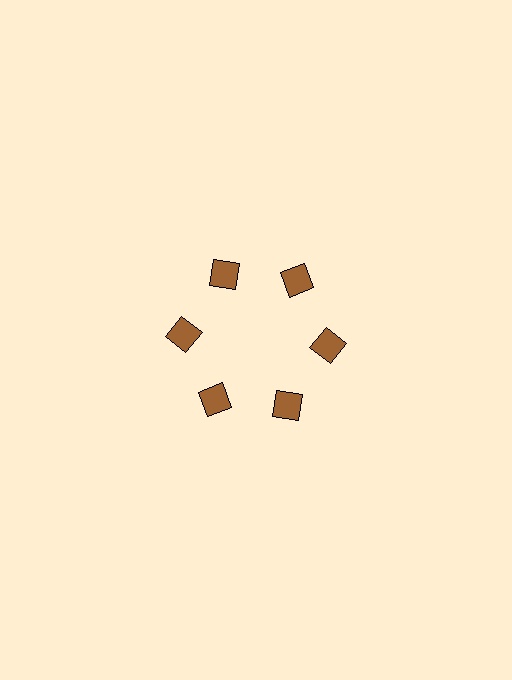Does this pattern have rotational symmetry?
Yes, this pattern has 6-fold rotational symmetry. It looks the same after rotating 60 degrees around the center.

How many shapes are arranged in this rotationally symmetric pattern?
There are 6 shapes, arranged in 6 groups of 1.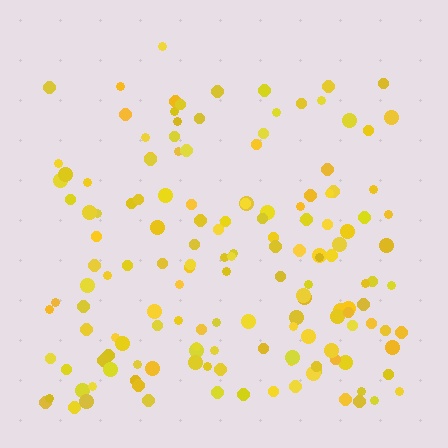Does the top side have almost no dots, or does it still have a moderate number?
Still a moderate number, just noticeably fewer than the bottom.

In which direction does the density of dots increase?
From top to bottom, with the bottom side densest.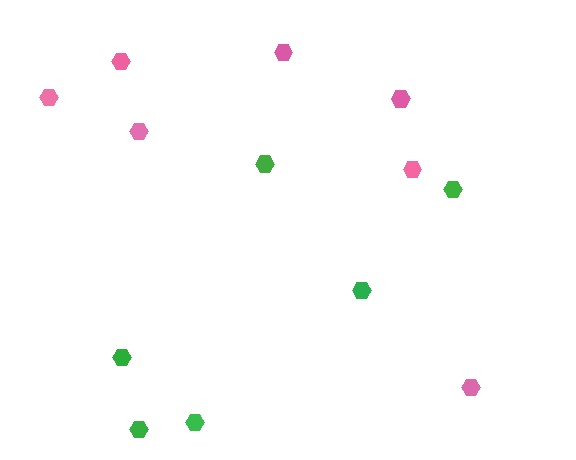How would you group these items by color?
There are 2 groups: one group of green hexagons (6) and one group of pink hexagons (7).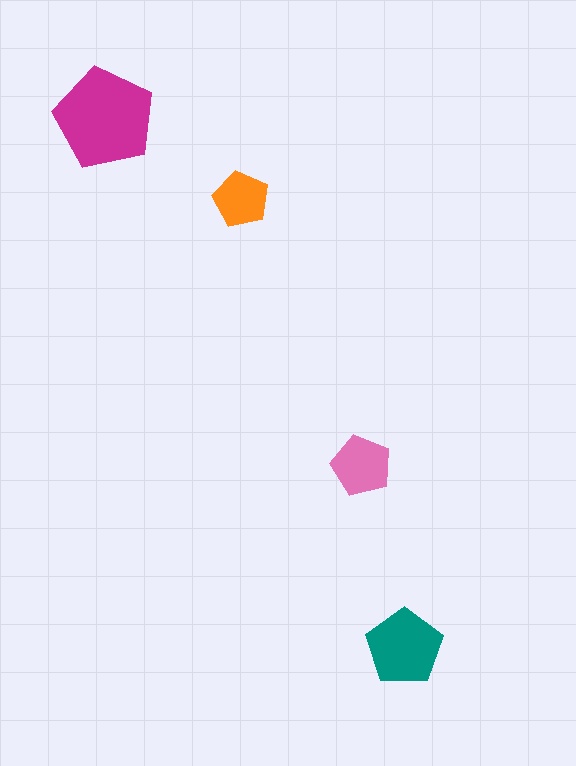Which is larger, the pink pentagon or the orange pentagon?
The pink one.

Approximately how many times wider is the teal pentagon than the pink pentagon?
About 1.5 times wider.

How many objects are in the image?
There are 4 objects in the image.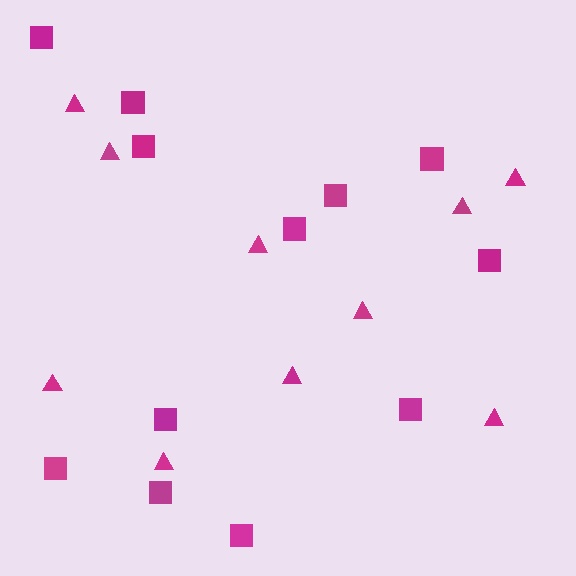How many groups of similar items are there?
There are 2 groups: one group of triangles (10) and one group of squares (12).